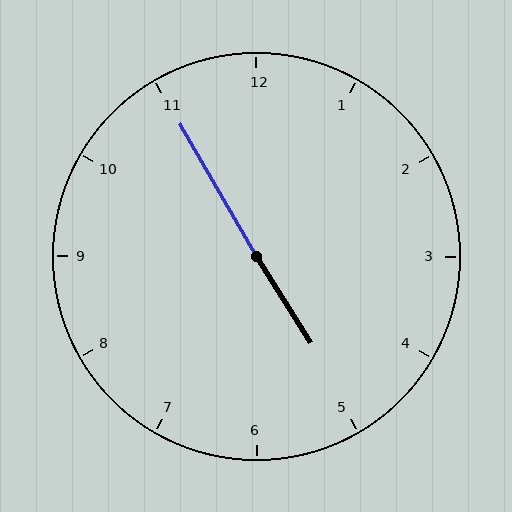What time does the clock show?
4:55.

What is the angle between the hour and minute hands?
Approximately 178 degrees.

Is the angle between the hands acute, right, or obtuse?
It is obtuse.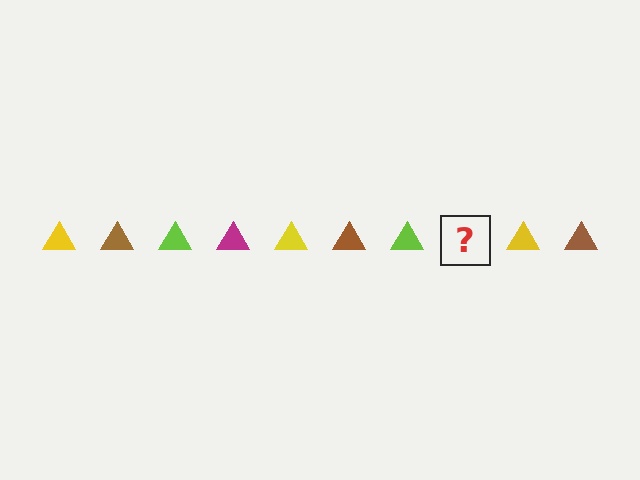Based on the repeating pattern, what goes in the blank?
The blank should be a magenta triangle.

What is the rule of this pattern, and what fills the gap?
The rule is that the pattern cycles through yellow, brown, lime, magenta triangles. The gap should be filled with a magenta triangle.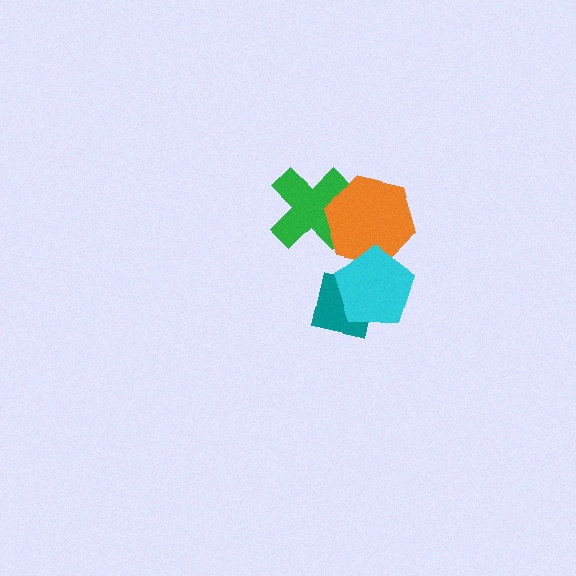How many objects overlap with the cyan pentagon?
2 objects overlap with the cyan pentagon.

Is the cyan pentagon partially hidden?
No, no other shape covers it.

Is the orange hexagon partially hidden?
Yes, it is partially covered by another shape.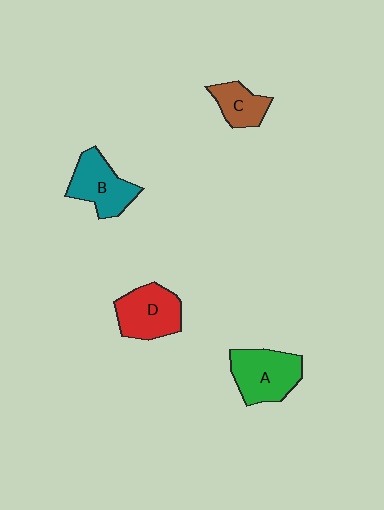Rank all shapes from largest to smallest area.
From largest to smallest: A (green), D (red), B (teal), C (brown).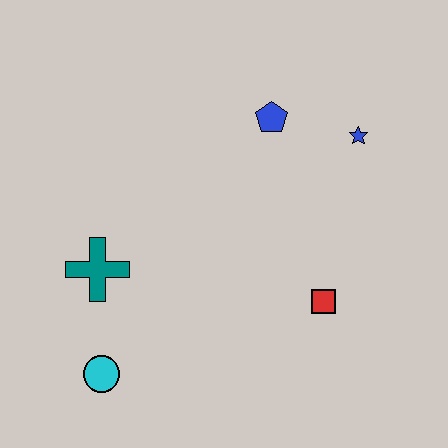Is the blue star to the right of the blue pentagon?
Yes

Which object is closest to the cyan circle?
The teal cross is closest to the cyan circle.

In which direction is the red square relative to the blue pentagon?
The red square is below the blue pentagon.